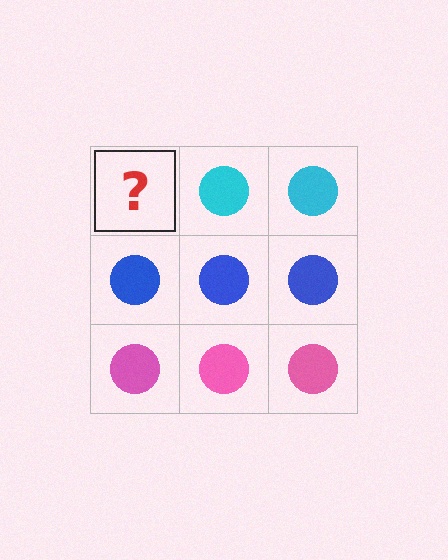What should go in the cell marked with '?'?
The missing cell should contain a cyan circle.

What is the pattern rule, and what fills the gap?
The rule is that each row has a consistent color. The gap should be filled with a cyan circle.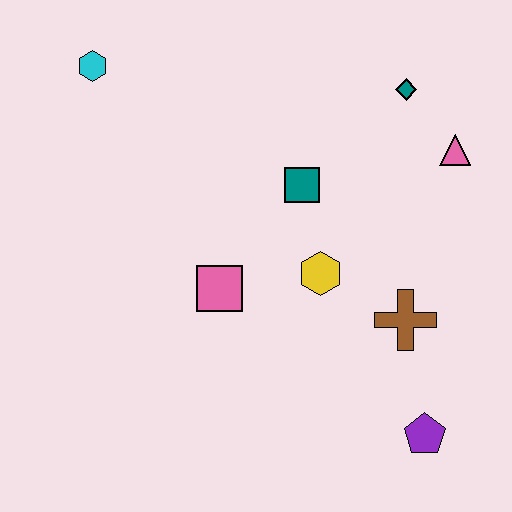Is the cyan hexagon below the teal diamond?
No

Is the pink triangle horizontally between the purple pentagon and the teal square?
No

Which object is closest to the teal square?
The yellow hexagon is closest to the teal square.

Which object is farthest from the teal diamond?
The purple pentagon is farthest from the teal diamond.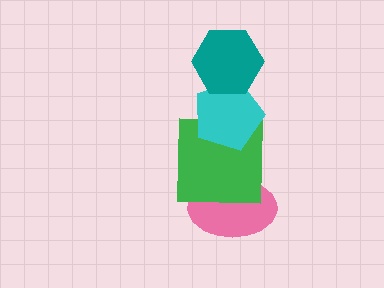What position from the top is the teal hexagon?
The teal hexagon is 1st from the top.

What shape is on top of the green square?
The cyan pentagon is on top of the green square.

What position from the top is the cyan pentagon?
The cyan pentagon is 2nd from the top.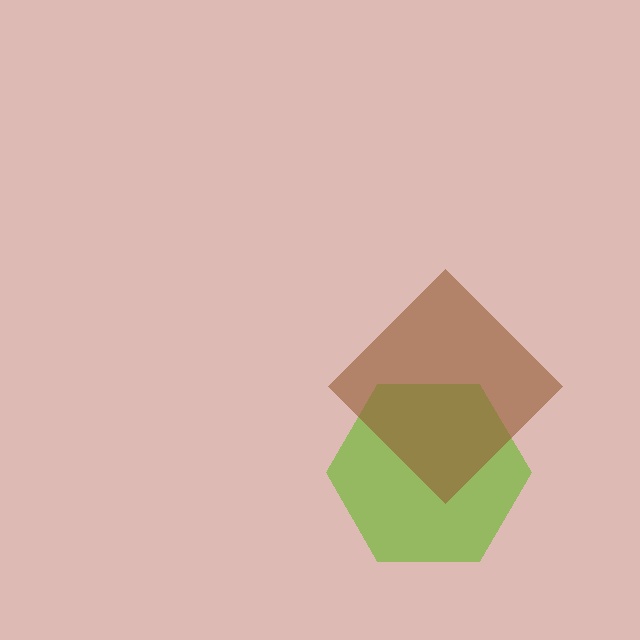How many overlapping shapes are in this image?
There are 2 overlapping shapes in the image.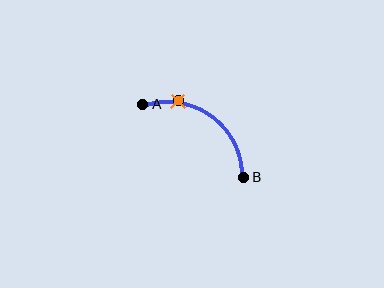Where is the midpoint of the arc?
The arc midpoint is the point on the curve farthest from the straight line joining A and B. It sits above and to the right of that line.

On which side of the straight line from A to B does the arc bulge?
The arc bulges above and to the right of the straight line connecting A and B.